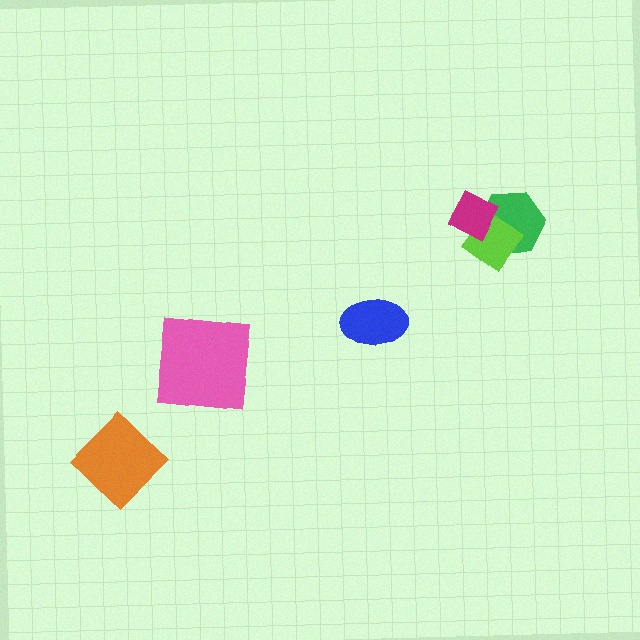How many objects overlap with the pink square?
0 objects overlap with the pink square.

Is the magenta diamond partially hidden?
No, no other shape covers it.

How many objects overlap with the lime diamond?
2 objects overlap with the lime diamond.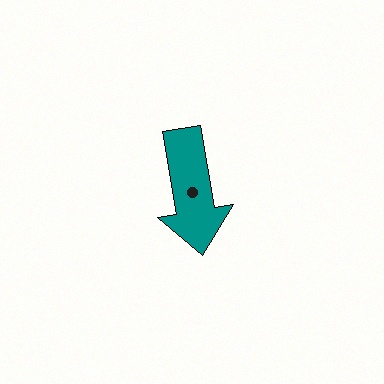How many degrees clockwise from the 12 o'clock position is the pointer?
Approximately 171 degrees.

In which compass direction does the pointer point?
South.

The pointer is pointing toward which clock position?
Roughly 6 o'clock.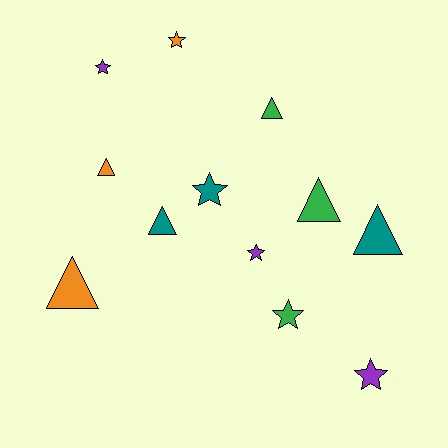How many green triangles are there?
There are 2 green triangles.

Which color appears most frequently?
Green, with 3 objects.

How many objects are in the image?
There are 12 objects.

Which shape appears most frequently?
Triangle, with 6 objects.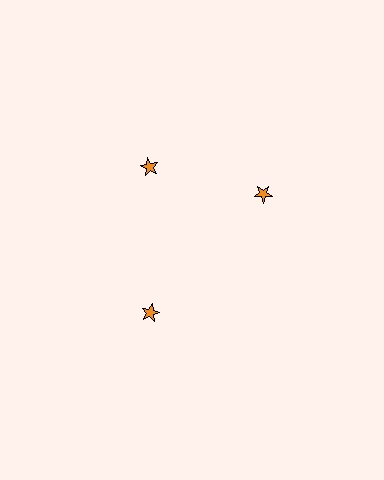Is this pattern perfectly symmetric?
No. The 3 orange stars are arranged in a ring, but one element near the 3 o'clock position is rotated out of alignment along the ring, breaking the 3-fold rotational symmetry.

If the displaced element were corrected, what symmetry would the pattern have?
It would have 3-fold rotational symmetry — the pattern would map onto itself every 120 degrees.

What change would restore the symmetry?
The symmetry would be restored by rotating it back into even spacing with its neighbors so that all 3 stars sit at equal angles and equal distance from the center.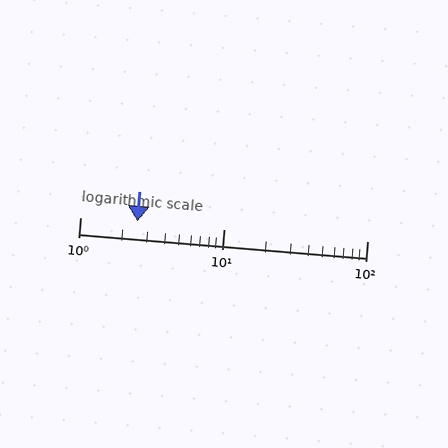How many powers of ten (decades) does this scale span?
The scale spans 2 decades, from 1 to 100.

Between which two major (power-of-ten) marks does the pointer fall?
The pointer is between 1 and 10.